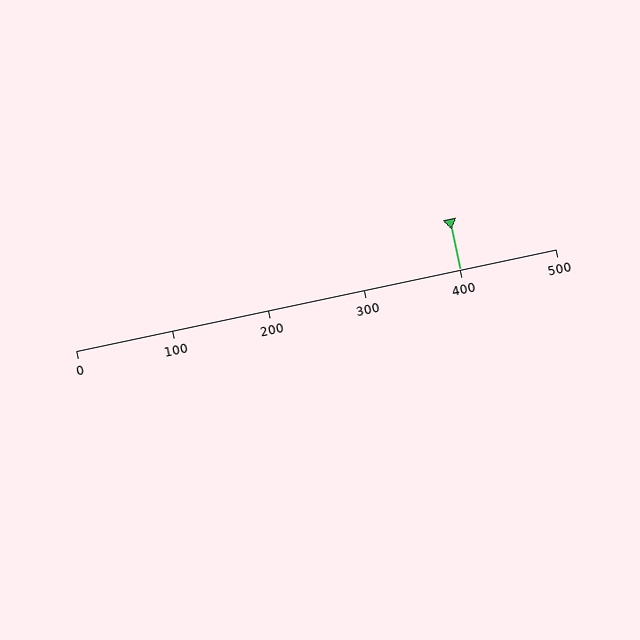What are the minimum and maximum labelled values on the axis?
The axis runs from 0 to 500.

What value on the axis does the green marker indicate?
The marker indicates approximately 400.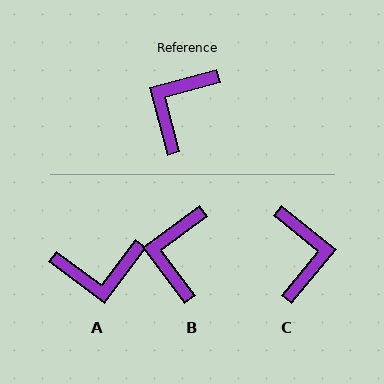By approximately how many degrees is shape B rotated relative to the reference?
Approximately 22 degrees counter-clockwise.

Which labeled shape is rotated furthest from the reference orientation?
C, about 144 degrees away.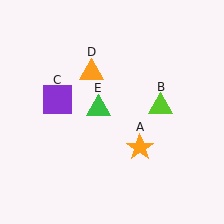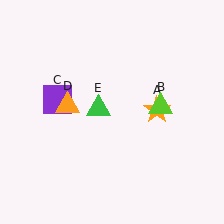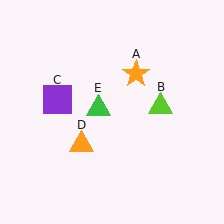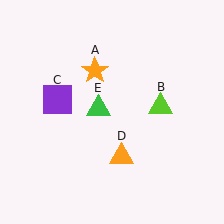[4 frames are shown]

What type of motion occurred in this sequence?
The orange star (object A), orange triangle (object D) rotated counterclockwise around the center of the scene.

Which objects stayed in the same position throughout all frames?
Lime triangle (object B) and purple square (object C) and green triangle (object E) remained stationary.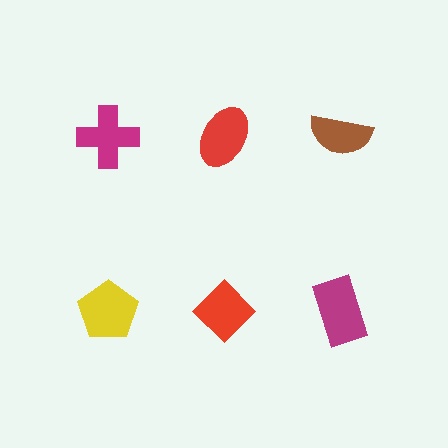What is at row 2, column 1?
A yellow pentagon.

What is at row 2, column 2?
A red diamond.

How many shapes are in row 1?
3 shapes.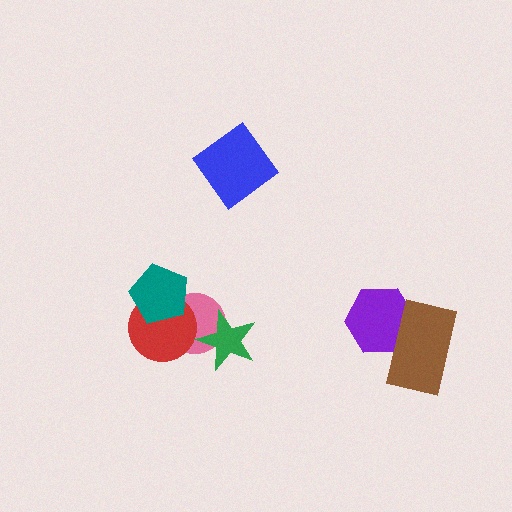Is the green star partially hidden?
No, no other shape covers it.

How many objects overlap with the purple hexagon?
1 object overlaps with the purple hexagon.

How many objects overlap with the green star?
1 object overlaps with the green star.